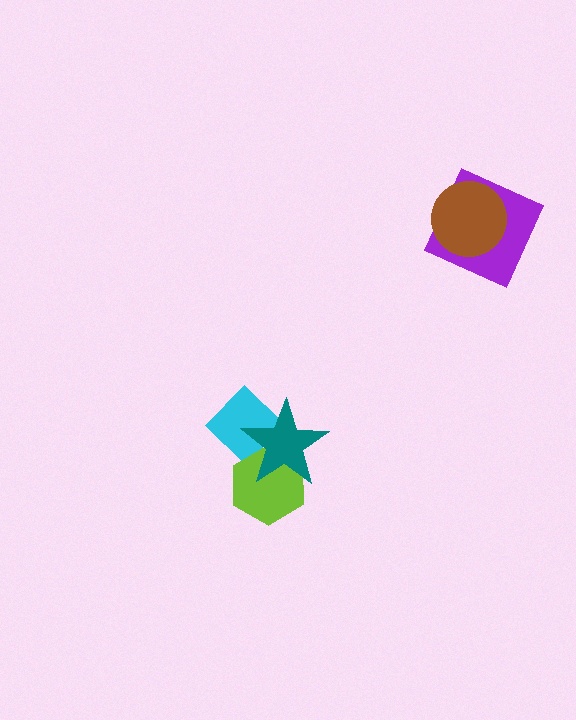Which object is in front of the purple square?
The brown circle is in front of the purple square.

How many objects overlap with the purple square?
1 object overlaps with the purple square.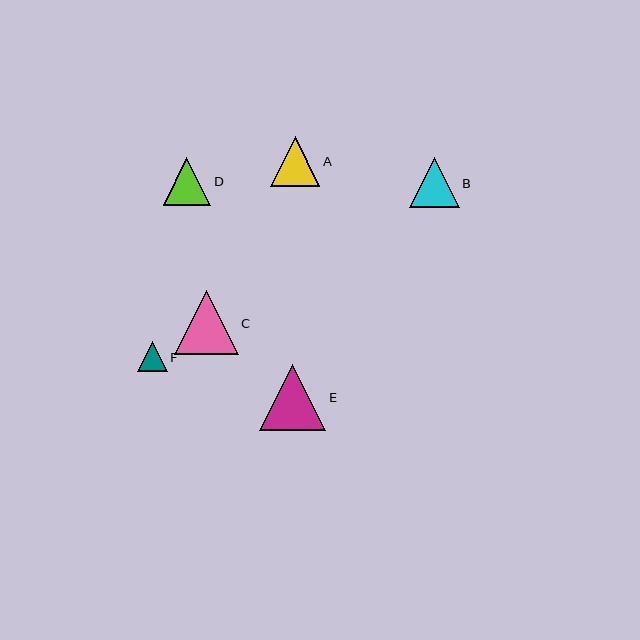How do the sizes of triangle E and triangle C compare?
Triangle E and triangle C are approximately the same size.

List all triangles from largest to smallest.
From largest to smallest: E, C, B, A, D, F.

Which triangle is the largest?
Triangle E is the largest with a size of approximately 66 pixels.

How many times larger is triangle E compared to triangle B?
Triangle E is approximately 1.3 times the size of triangle B.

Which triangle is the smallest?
Triangle F is the smallest with a size of approximately 30 pixels.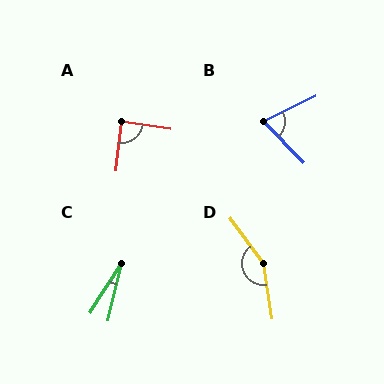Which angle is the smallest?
C, at approximately 19 degrees.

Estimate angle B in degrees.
Approximately 72 degrees.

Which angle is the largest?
D, at approximately 152 degrees.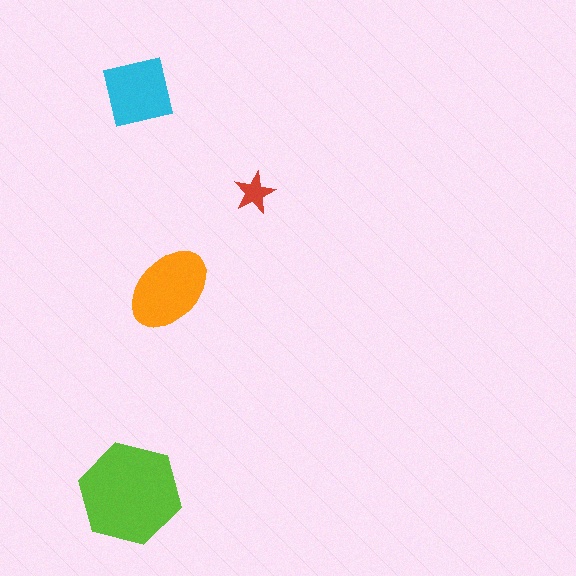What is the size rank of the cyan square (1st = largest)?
3rd.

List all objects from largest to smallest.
The lime hexagon, the orange ellipse, the cyan square, the red star.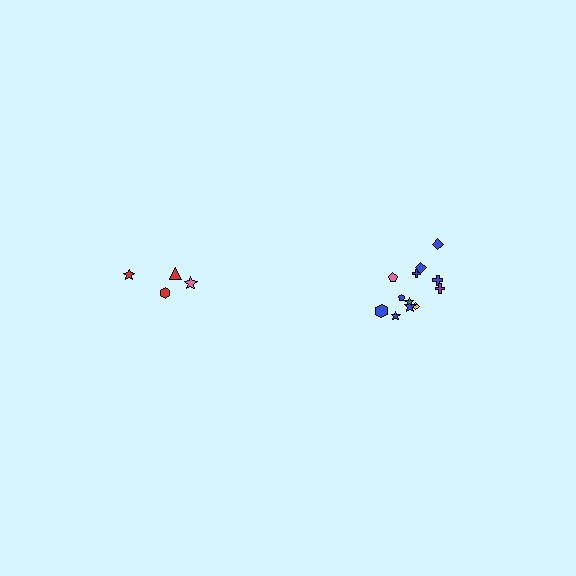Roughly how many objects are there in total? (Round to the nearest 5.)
Roughly 15 objects in total.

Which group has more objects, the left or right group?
The right group.